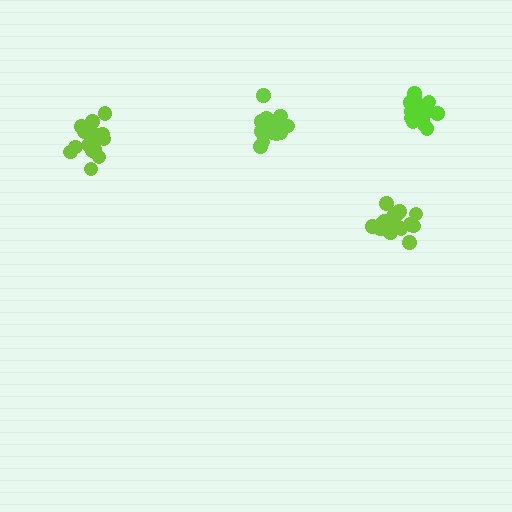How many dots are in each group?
Group 1: 19 dots, Group 2: 16 dots, Group 3: 18 dots, Group 4: 20 dots (73 total).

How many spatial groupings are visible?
There are 4 spatial groupings.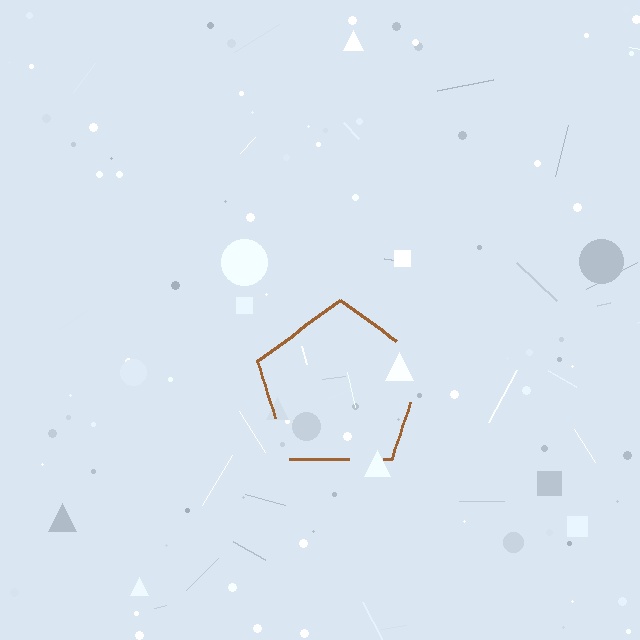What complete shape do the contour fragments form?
The contour fragments form a pentagon.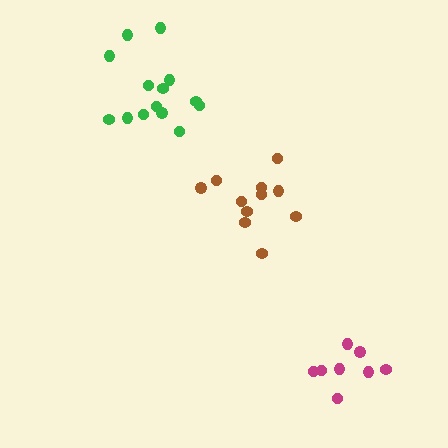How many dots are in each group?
Group 1: 11 dots, Group 2: 14 dots, Group 3: 8 dots (33 total).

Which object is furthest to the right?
The magenta cluster is rightmost.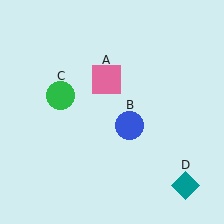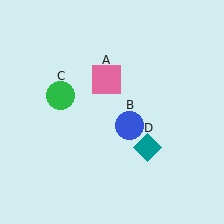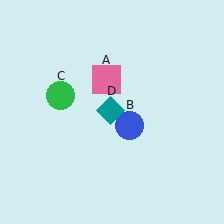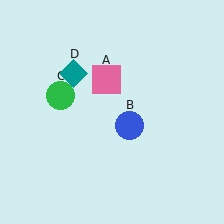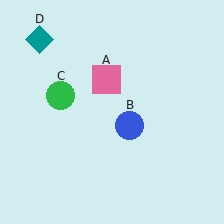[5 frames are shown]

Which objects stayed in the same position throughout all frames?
Pink square (object A) and blue circle (object B) and green circle (object C) remained stationary.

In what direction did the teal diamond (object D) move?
The teal diamond (object D) moved up and to the left.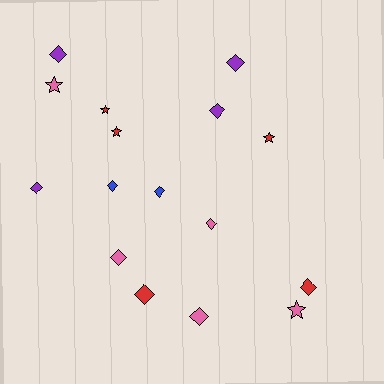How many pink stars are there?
There are 2 pink stars.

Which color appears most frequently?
Pink, with 5 objects.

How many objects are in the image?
There are 16 objects.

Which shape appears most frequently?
Diamond, with 11 objects.